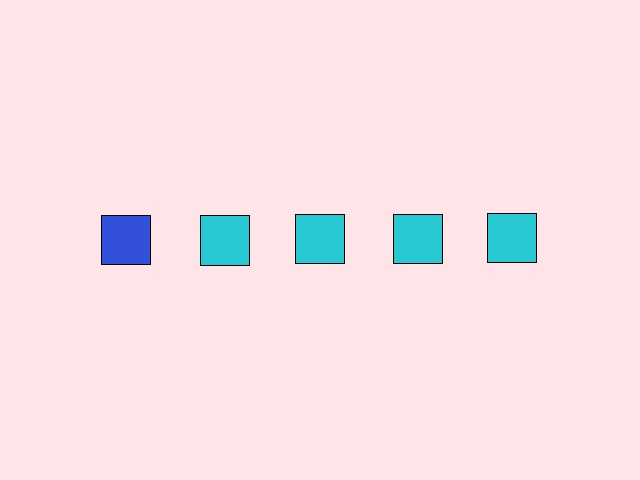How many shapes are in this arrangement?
There are 5 shapes arranged in a grid pattern.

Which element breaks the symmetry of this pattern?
The blue square in the top row, leftmost column breaks the symmetry. All other shapes are cyan squares.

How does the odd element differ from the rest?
It has a different color: blue instead of cyan.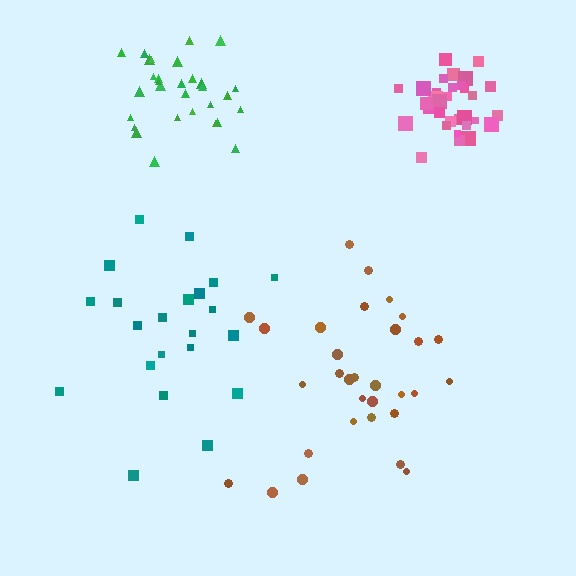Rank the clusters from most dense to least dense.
pink, green, brown, teal.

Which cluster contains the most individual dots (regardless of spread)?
Pink (35).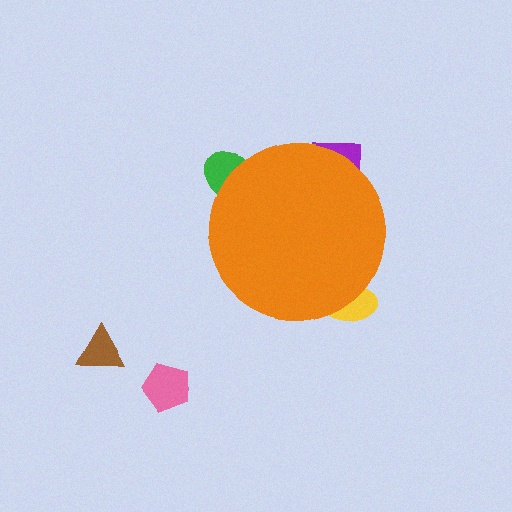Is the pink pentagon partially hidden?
No, the pink pentagon is fully visible.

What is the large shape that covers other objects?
An orange circle.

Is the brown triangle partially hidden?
No, the brown triangle is fully visible.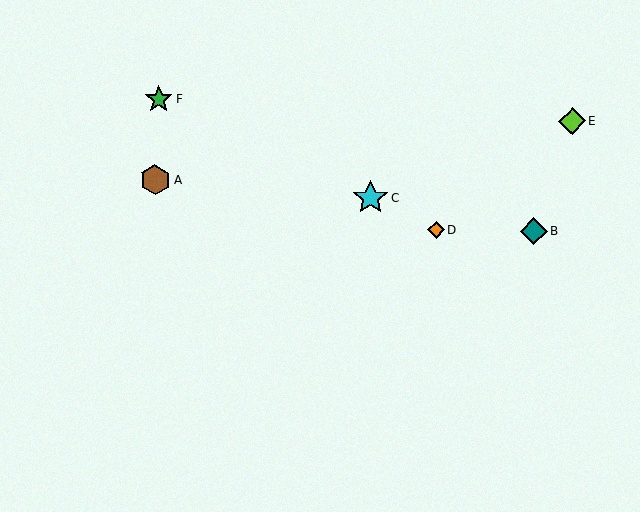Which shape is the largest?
The cyan star (labeled C) is the largest.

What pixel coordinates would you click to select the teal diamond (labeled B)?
Click at (534, 231) to select the teal diamond B.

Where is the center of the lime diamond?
The center of the lime diamond is at (572, 121).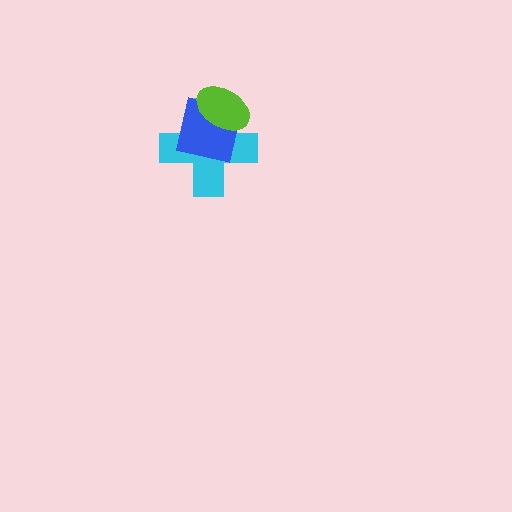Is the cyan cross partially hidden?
Yes, it is partially covered by another shape.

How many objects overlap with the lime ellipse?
2 objects overlap with the lime ellipse.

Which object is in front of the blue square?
The lime ellipse is in front of the blue square.